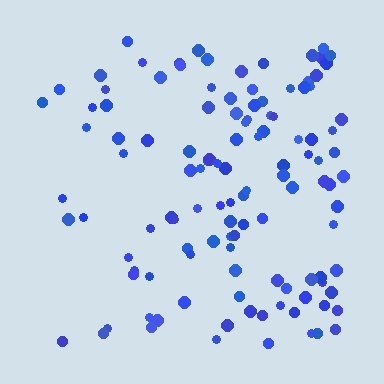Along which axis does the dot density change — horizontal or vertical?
Horizontal.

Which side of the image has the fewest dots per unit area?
The left.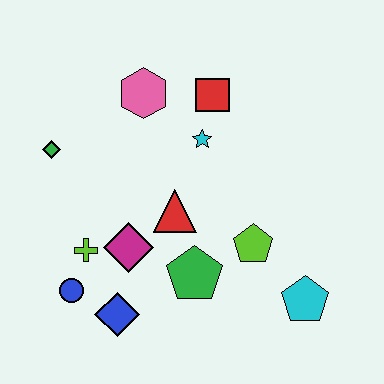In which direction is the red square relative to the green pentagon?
The red square is above the green pentagon.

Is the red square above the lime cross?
Yes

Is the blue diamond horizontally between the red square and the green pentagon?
No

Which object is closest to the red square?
The cyan star is closest to the red square.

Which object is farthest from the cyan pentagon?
The green diamond is farthest from the cyan pentagon.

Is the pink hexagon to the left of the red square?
Yes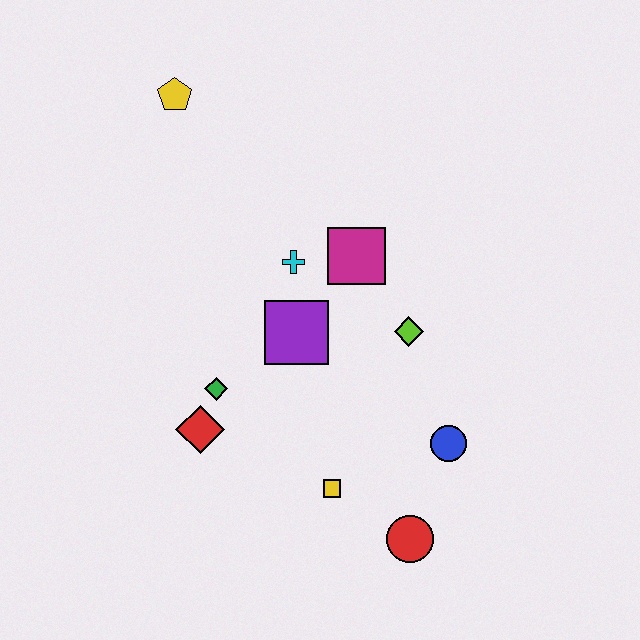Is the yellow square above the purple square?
No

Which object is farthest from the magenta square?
The red circle is farthest from the magenta square.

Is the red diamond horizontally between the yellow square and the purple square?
No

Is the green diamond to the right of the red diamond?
Yes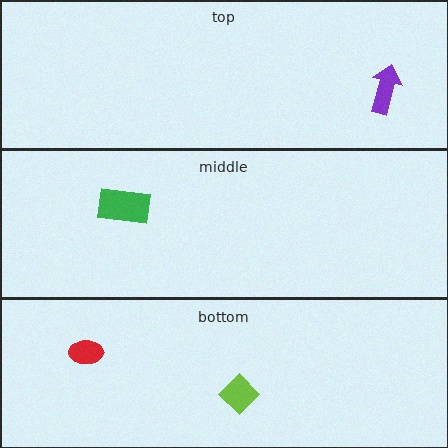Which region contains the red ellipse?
The bottom region.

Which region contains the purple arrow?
The top region.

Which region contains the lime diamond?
The bottom region.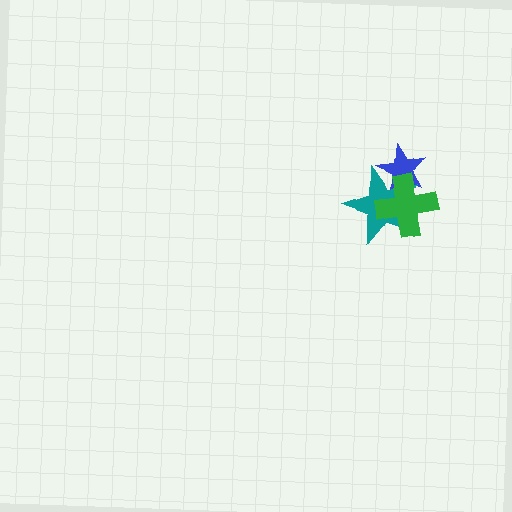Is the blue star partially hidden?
Yes, it is partially covered by another shape.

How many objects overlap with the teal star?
2 objects overlap with the teal star.